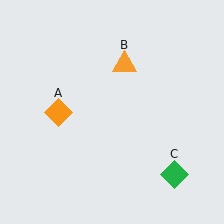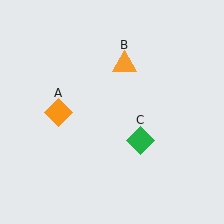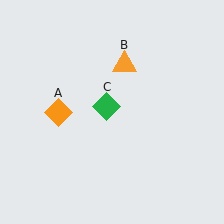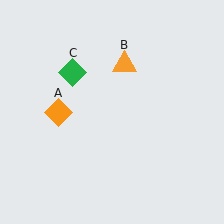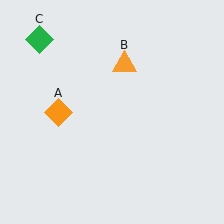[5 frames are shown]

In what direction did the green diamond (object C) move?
The green diamond (object C) moved up and to the left.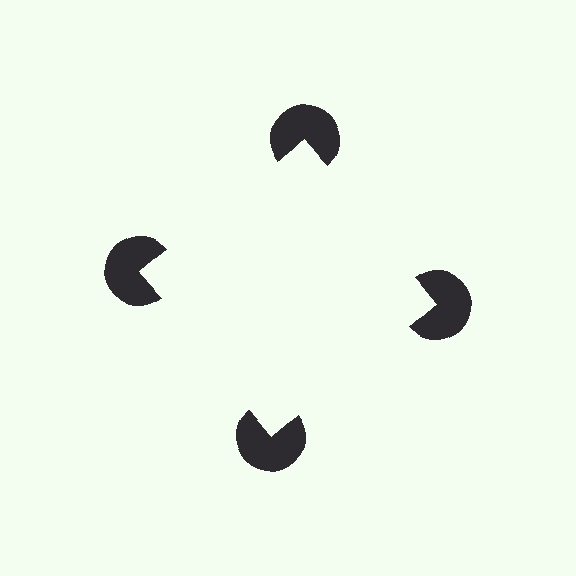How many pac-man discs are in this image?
There are 4 — one at each vertex of the illusory square.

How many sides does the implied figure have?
4 sides.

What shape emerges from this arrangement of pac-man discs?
An illusory square — its edges are inferred from the aligned wedge cuts in the pac-man discs, not physically drawn.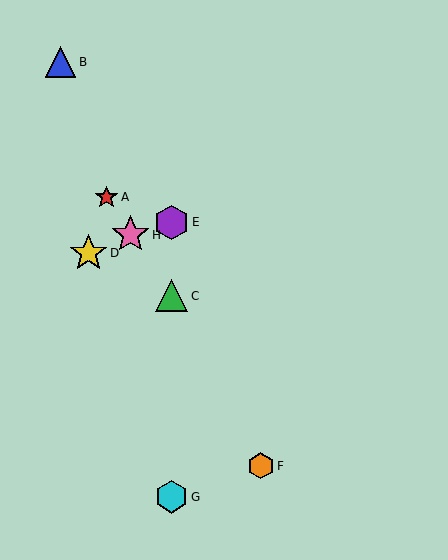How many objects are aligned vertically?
3 objects (C, E, G) are aligned vertically.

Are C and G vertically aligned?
Yes, both are at x≈172.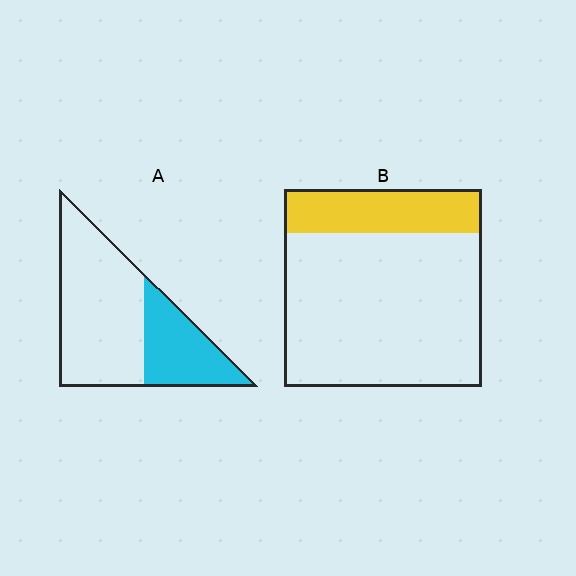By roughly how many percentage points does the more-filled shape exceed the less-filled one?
By roughly 10 percentage points (A over B).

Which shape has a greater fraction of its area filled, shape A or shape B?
Shape A.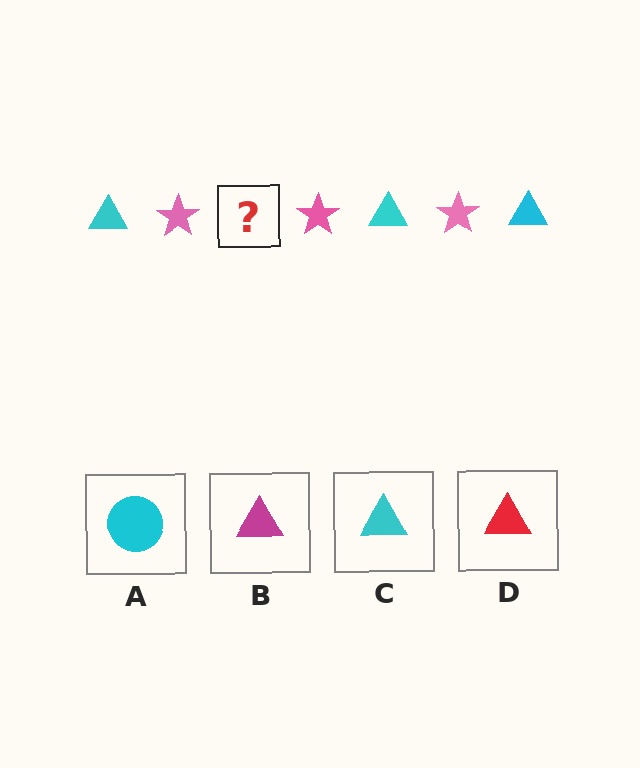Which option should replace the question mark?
Option C.